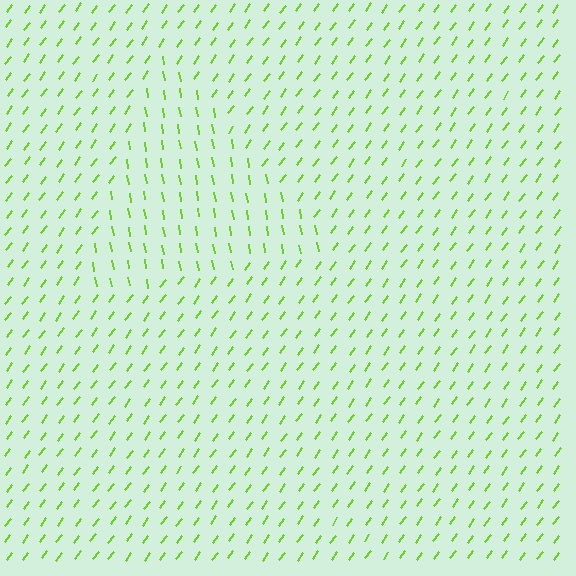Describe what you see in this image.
The image is filled with small lime line segments. A triangle region in the image has lines oriented differently from the surrounding lines, creating a visible texture boundary.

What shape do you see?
I see a triangle.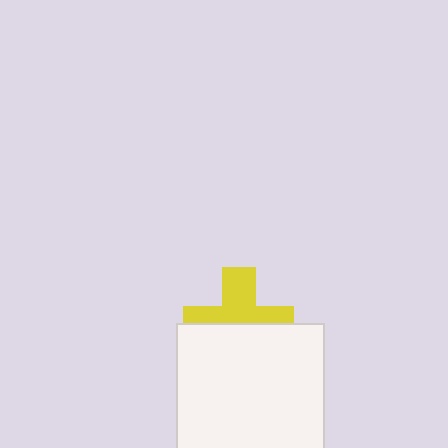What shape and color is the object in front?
The object in front is a white square.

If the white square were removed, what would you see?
You would see the complete yellow cross.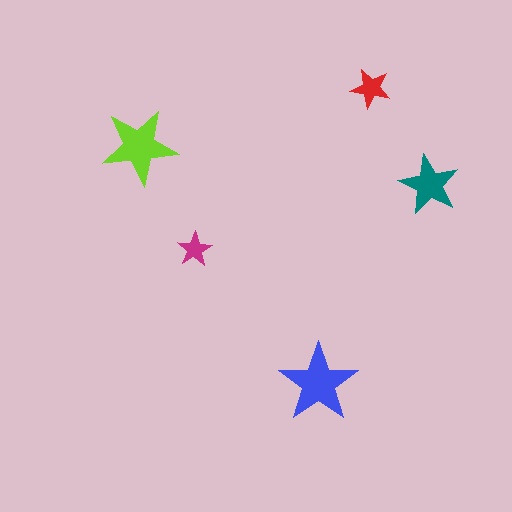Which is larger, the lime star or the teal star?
The lime one.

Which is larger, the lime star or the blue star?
The blue one.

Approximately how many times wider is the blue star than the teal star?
About 1.5 times wider.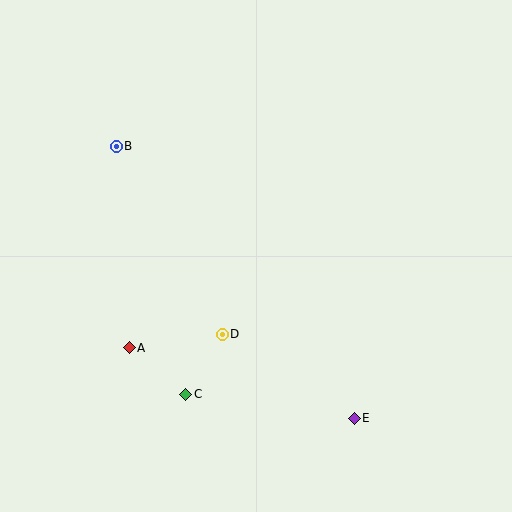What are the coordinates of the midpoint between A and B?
The midpoint between A and B is at (123, 247).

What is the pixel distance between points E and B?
The distance between E and B is 361 pixels.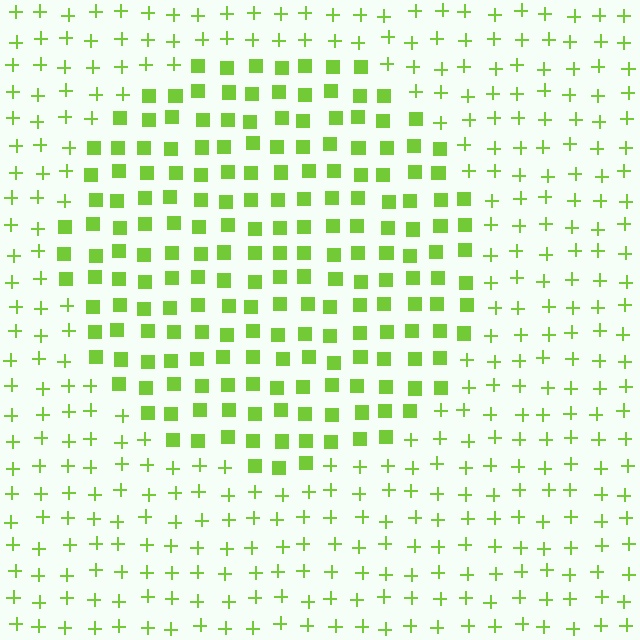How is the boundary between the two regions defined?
The boundary is defined by a change in element shape: squares inside vs. plus signs outside. All elements share the same color and spacing.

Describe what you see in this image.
The image is filled with small lime elements arranged in a uniform grid. A circle-shaped region contains squares, while the surrounding area contains plus signs. The boundary is defined purely by the change in element shape.